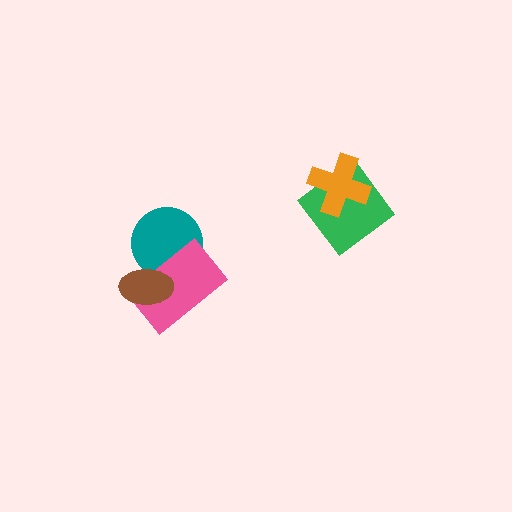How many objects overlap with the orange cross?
1 object overlaps with the orange cross.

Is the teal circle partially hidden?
Yes, it is partially covered by another shape.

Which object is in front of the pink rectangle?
The brown ellipse is in front of the pink rectangle.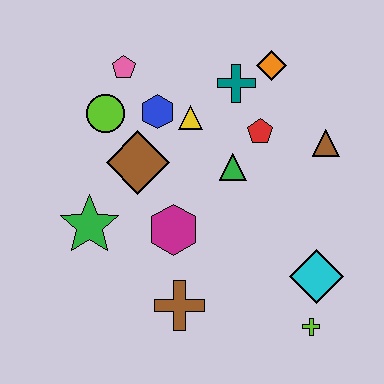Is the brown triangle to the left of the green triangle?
No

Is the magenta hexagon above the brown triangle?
No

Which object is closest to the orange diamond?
The teal cross is closest to the orange diamond.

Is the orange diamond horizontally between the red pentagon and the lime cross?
Yes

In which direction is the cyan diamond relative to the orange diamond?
The cyan diamond is below the orange diamond.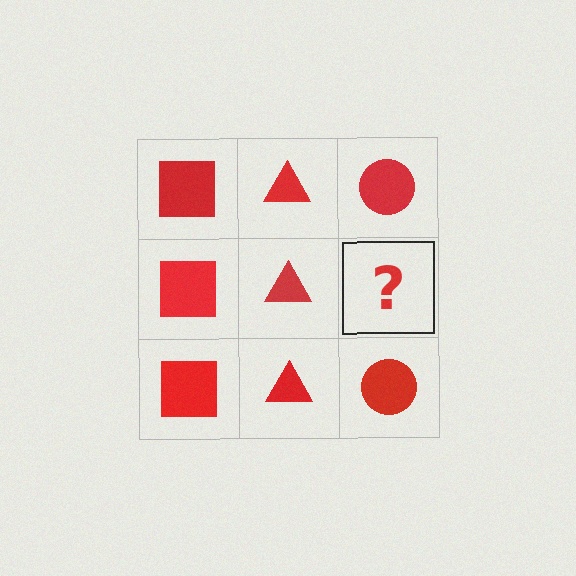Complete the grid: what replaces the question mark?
The question mark should be replaced with a red circle.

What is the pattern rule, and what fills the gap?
The rule is that each column has a consistent shape. The gap should be filled with a red circle.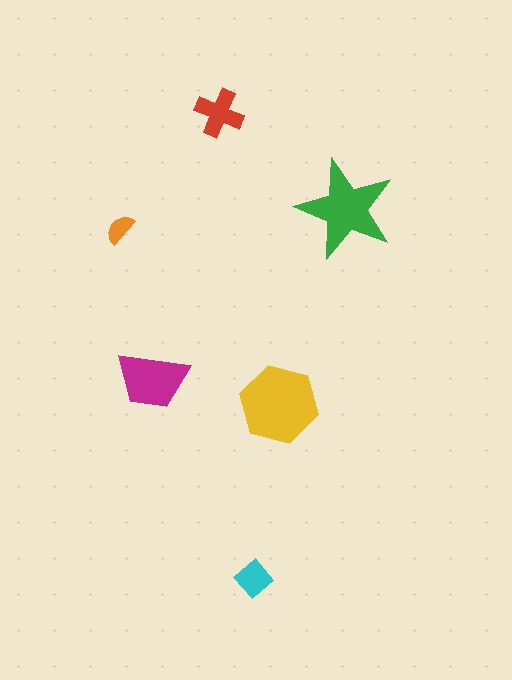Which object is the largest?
The yellow hexagon.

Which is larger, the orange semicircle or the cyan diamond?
The cyan diamond.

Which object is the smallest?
The orange semicircle.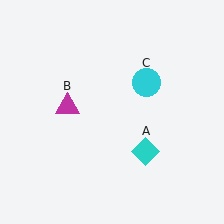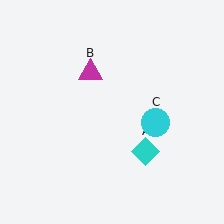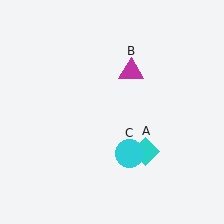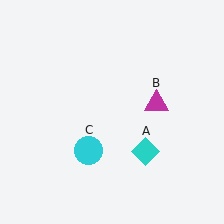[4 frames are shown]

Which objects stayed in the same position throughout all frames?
Cyan diamond (object A) remained stationary.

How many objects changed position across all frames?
2 objects changed position: magenta triangle (object B), cyan circle (object C).